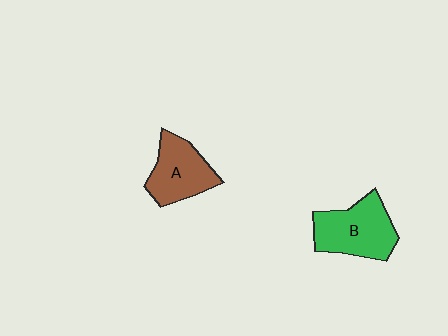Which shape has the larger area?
Shape B (green).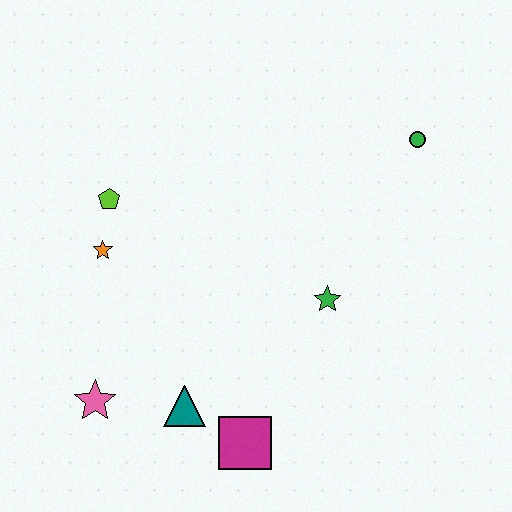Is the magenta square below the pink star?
Yes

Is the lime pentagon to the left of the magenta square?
Yes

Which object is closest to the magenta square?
The teal triangle is closest to the magenta square.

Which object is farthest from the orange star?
The green circle is farthest from the orange star.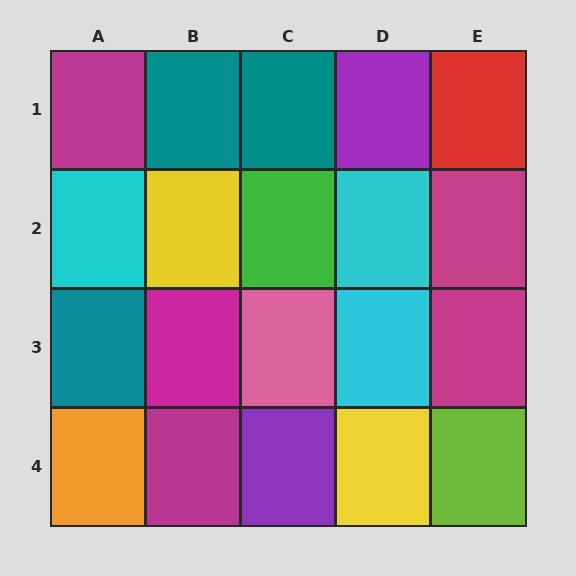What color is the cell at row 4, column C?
Purple.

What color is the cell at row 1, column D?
Purple.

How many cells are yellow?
2 cells are yellow.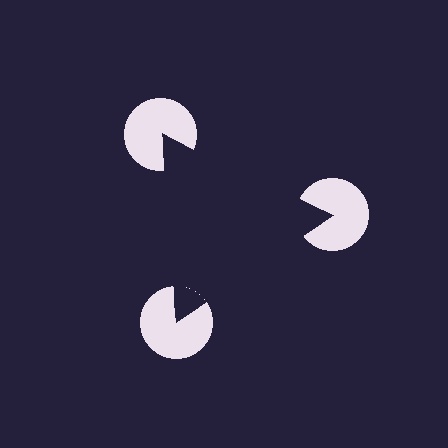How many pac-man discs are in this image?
There are 3 — one at each vertex of the illusory triangle.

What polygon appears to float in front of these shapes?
An illusory triangle — its edges are inferred from the aligned wedge cuts in the pac-man discs, not physically drawn.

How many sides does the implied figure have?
3 sides.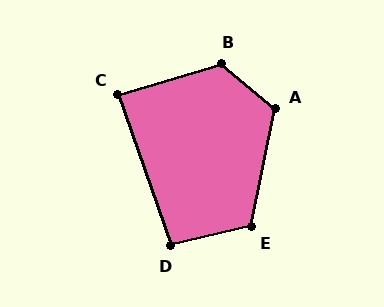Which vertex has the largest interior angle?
B, at approximately 123 degrees.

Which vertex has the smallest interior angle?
C, at approximately 88 degrees.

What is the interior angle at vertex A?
Approximately 119 degrees (obtuse).